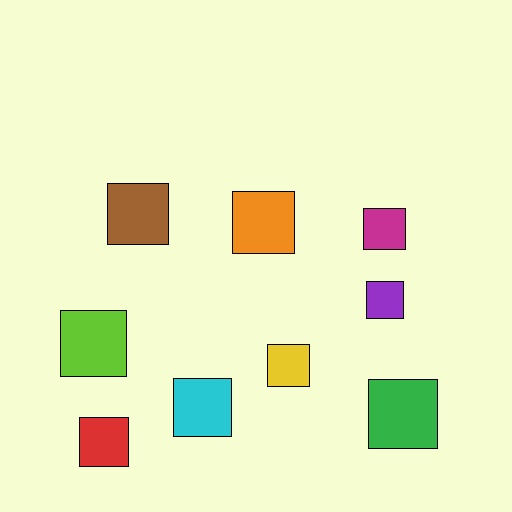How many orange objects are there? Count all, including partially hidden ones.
There is 1 orange object.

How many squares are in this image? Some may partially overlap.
There are 9 squares.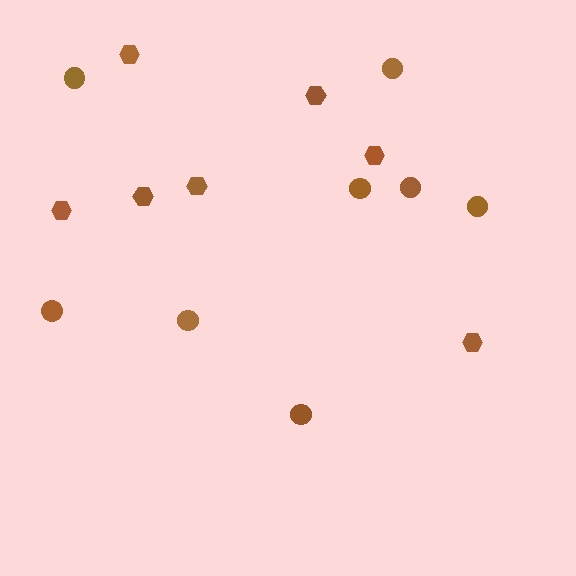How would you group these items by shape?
There are 2 groups: one group of hexagons (7) and one group of circles (8).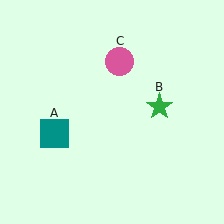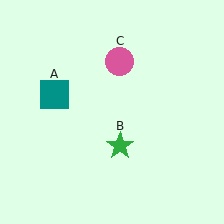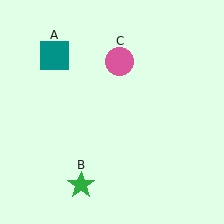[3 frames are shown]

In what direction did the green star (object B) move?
The green star (object B) moved down and to the left.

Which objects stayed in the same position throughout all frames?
Pink circle (object C) remained stationary.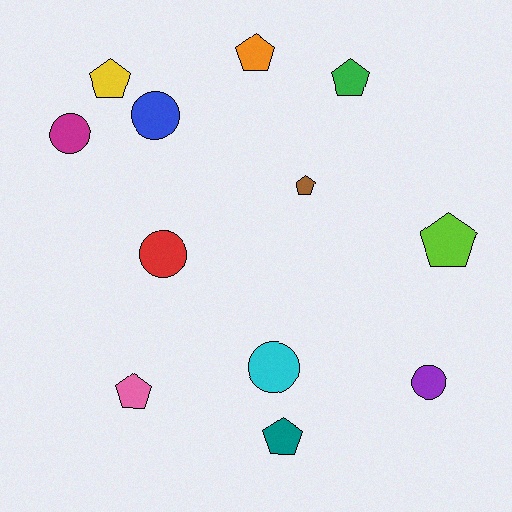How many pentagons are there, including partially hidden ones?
There are 7 pentagons.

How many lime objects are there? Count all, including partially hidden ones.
There is 1 lime object.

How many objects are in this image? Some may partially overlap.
There are 12 objects.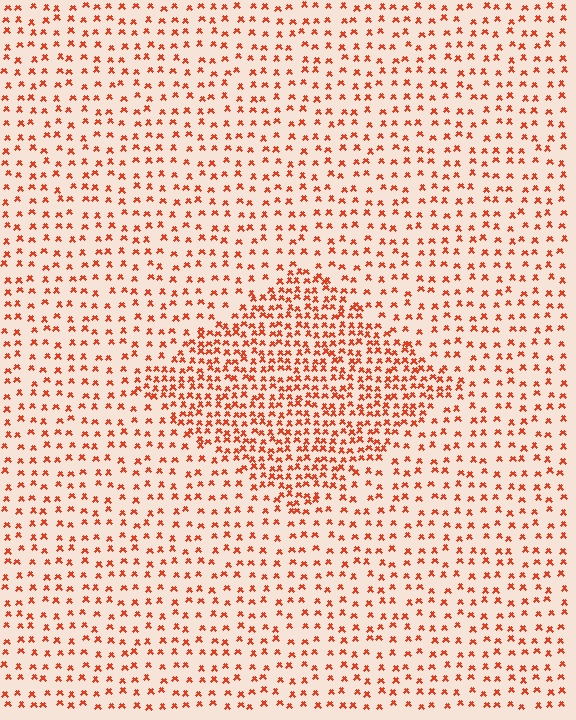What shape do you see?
I see a diamond.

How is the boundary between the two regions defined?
The boundary is defined by a change in element density (approximately 2.1x ratio). All elements are the same color, size, and shape.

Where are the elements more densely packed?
The elements are more densely packed inside the diamond boundary.